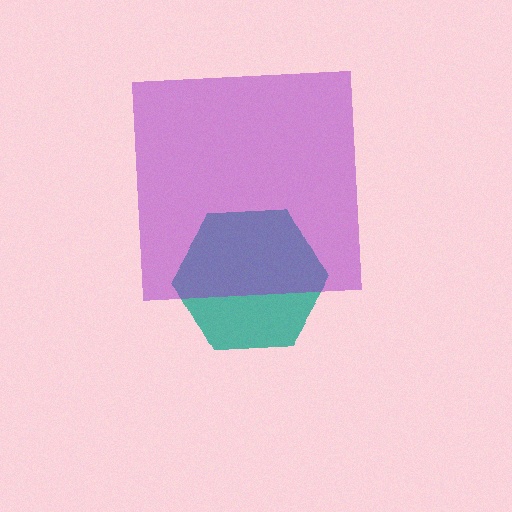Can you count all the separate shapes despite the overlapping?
Yes, there are 2 separate shapes.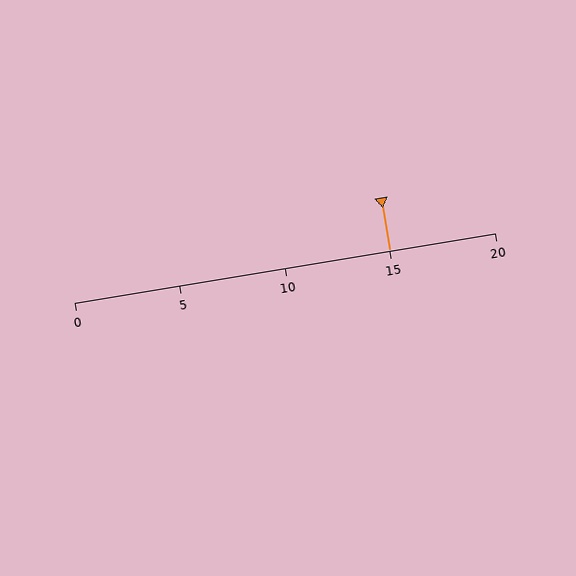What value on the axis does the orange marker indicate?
The marker indicates approximately 15.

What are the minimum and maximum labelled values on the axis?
The axis runs from 0 to 20.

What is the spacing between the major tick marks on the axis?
The major ticks are spaced 5 apart.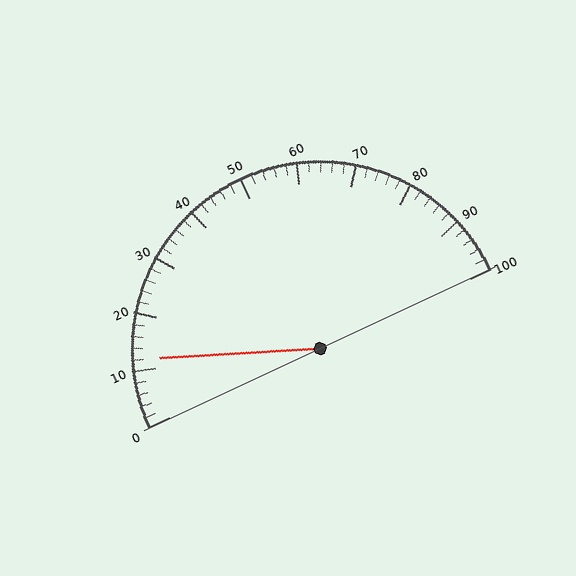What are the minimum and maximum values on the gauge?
The gauge ranges from 0 to 100.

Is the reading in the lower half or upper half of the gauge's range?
The reading is in the lower half of the range (0 to 100).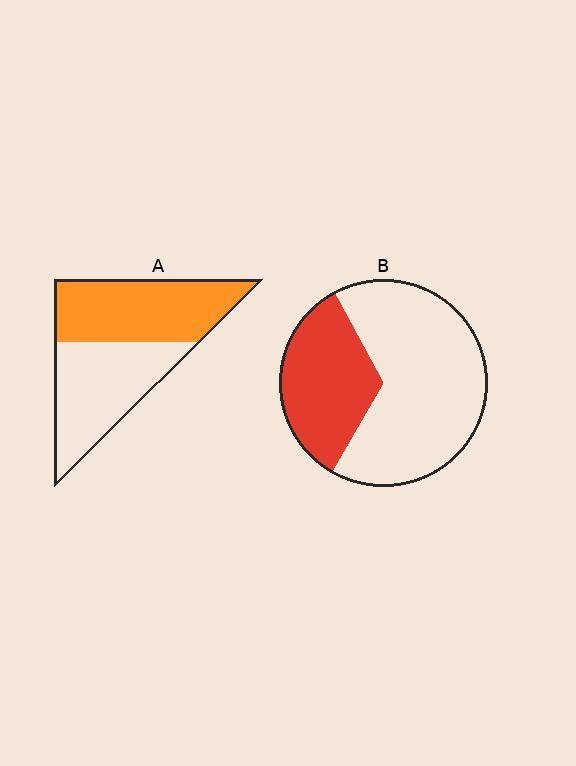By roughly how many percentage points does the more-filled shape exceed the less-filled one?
By roughly 15 percentage points (A over B).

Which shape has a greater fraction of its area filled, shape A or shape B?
Shape A.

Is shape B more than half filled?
No.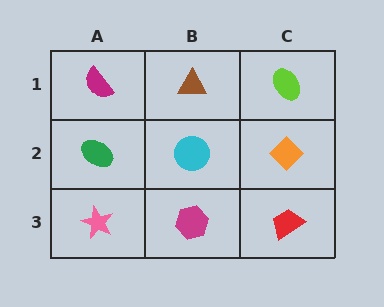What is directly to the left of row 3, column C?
A magenta hexagon.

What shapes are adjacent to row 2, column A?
A magenta semicircle (row 1, column A), a pink star (row 3, column A), a cyan circle (row 2, column B).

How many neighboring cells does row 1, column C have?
2.